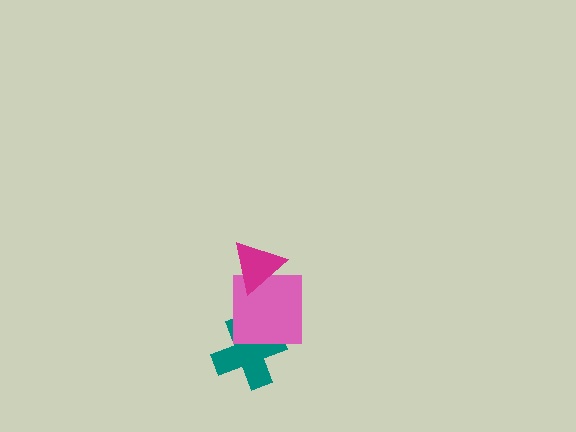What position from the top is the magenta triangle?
The magenta triangle is 1st from the top.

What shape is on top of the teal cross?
The pink square is on top of the teal cross.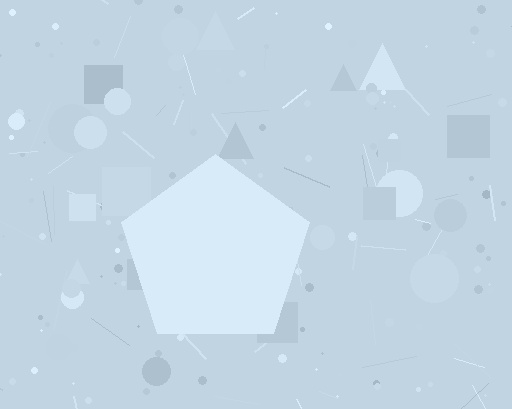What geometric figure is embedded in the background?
A pentagon is embedded in the background.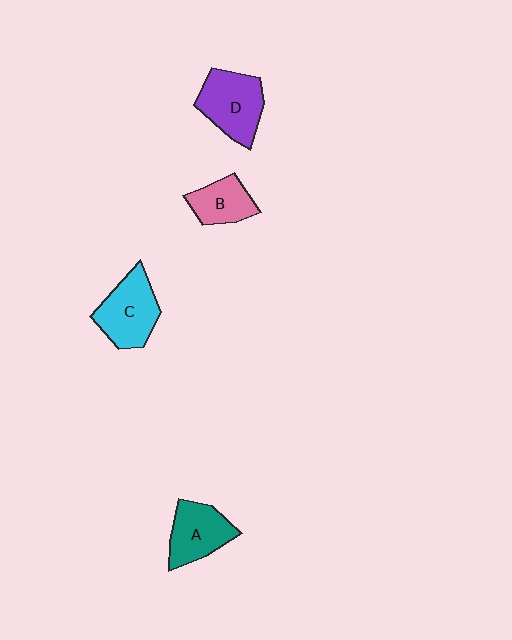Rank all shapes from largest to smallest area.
From largest to smallest: D (purple), C (cyan), A (teal), B (pink).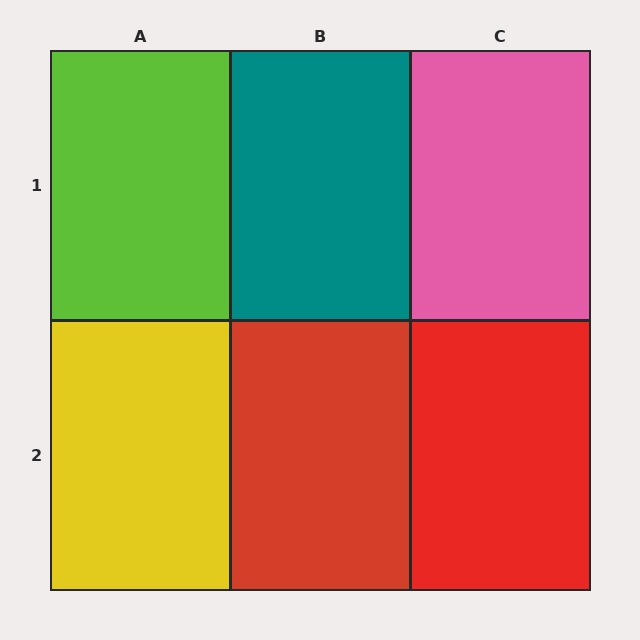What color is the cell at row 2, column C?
Red.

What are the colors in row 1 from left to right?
Lime, teal, pink.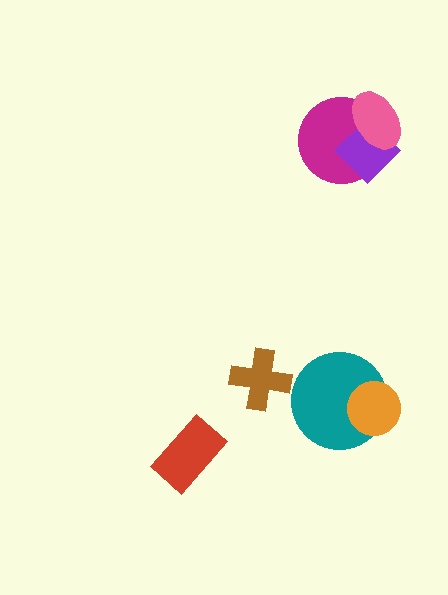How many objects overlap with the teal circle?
1 object overlaps with the teal circle.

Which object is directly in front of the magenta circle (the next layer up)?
The purple diamond is directly in front of the magenta circle.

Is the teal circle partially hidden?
Yes, it is partially covered by another shape.